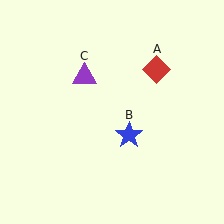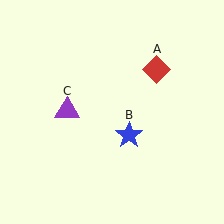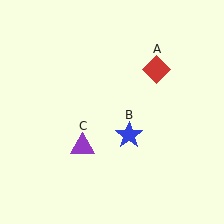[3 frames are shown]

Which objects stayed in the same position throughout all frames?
Red diamond (object A) and blue star (object B) remained stationary.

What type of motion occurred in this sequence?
The purple triangle (object C) rotated counterclockwise around the center of the scene.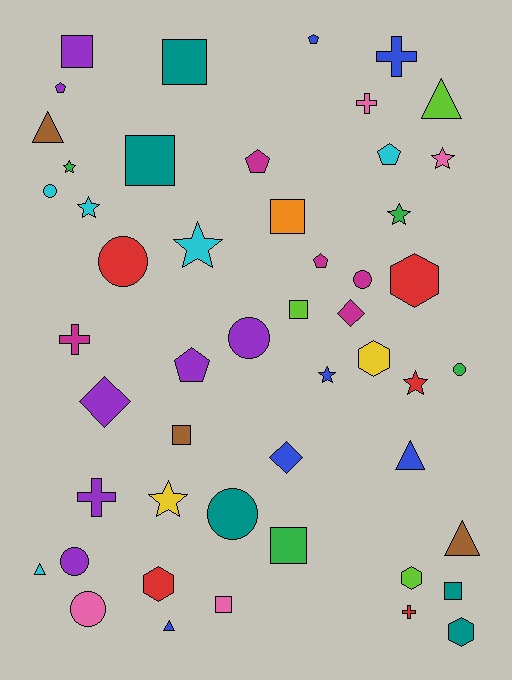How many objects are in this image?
There are 50 objects.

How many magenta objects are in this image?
There are 5 magenta objects.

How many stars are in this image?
There are 8 stars.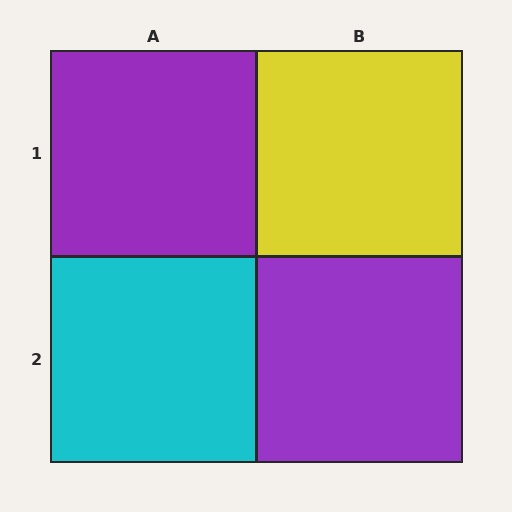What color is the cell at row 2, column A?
Cyan.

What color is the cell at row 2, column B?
Purple.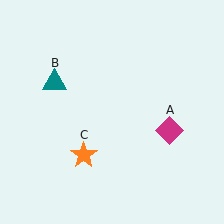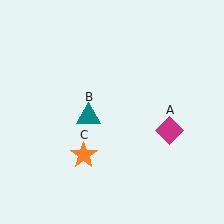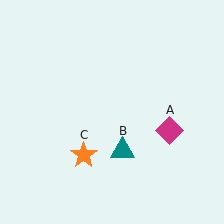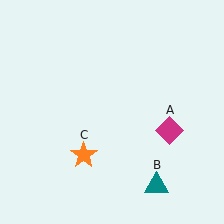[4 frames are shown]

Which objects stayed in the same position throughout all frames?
Magenta diamond (object A) and orange star (object C) remained stationary.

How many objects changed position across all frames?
1 object changed position: teal triangle (object B).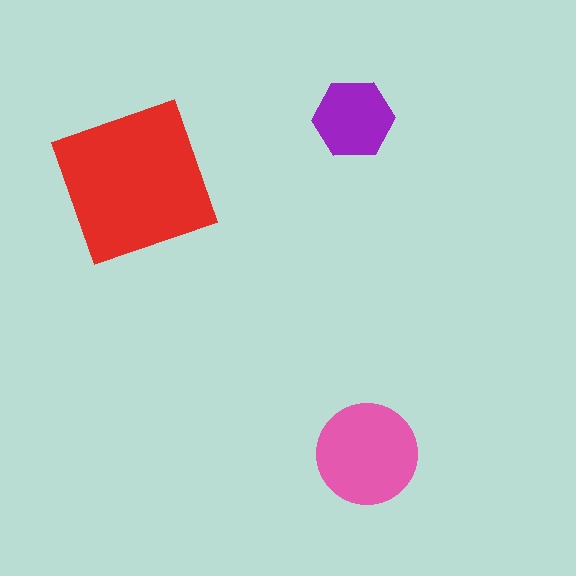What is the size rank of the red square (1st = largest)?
1st.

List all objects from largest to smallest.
The red square, the pink circle, the purple hexagon.